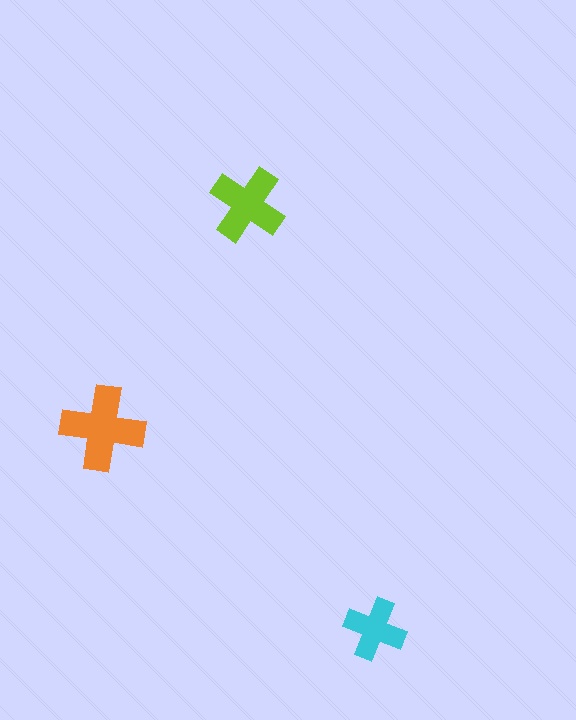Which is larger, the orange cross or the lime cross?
The orange one.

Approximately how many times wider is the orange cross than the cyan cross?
About 1.5 times wider.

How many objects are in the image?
There are 3 objects in the image.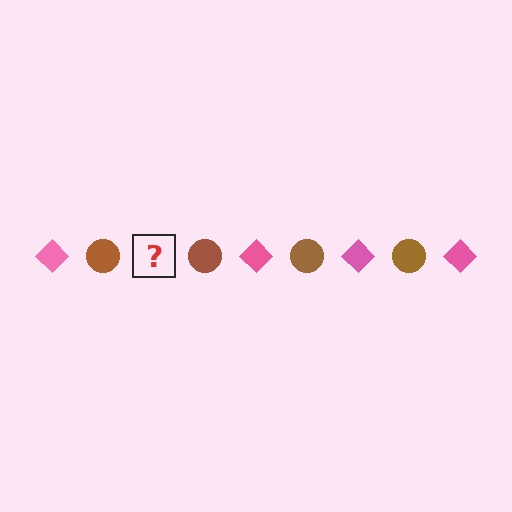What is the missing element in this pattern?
The missing element is a pink diamond.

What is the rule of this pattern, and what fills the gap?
The rule is that the pattern alternates between pink diamond and brown circle. The gap should be filled with a pink diamond.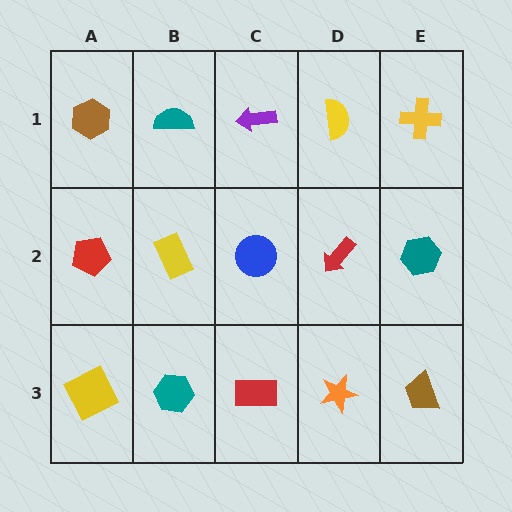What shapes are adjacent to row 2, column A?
A brown hexagon (row 1, column A), a yellow square (row 3, column A), a yellow rectangle (row 2, column B).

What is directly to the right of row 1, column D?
A yellow cross.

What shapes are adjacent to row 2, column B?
A teal semicircle (row 1, column B), a teal hexagon (row 3, column B), a red pentagon (row 2, column A), a blue circle (row 2, column C).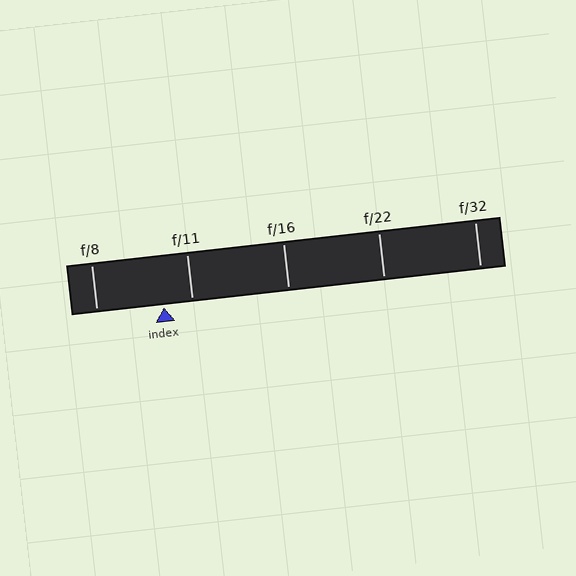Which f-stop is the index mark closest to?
The index mark is closest to f/11.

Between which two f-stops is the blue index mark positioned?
The index mark is between f/8 and f/11.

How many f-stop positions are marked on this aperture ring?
There are 5 f-stop positions marked.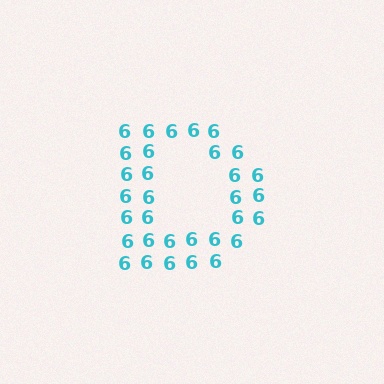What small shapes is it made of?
It is made of small digit 6's.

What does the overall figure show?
The overall figure shows the letter D.